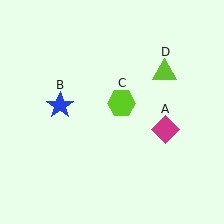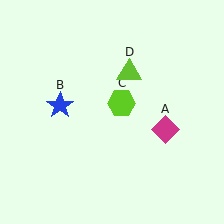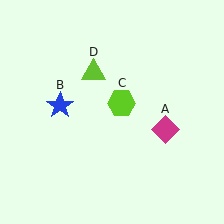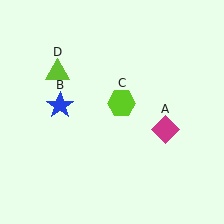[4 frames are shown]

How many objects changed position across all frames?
1 object changed position: lime triangle (object D).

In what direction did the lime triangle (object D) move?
The lime triangle (object D) moved left.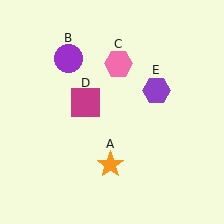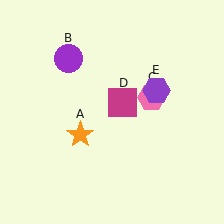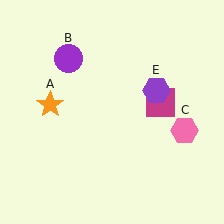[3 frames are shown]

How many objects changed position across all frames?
3 objects changed position: orange star (object A), pink hexagon (object C), magenta square (object D).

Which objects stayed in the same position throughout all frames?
Purple circle (object B) and purple hexagon (object E) remained stationary.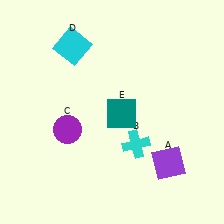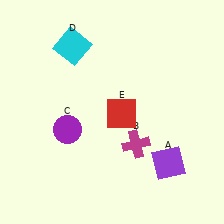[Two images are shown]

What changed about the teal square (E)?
In Image 1, E is teal. In Image 2, it changed to red.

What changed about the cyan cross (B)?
In Image 1, B is cyan. In Image 2, it changed to magenta.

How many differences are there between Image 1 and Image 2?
There are 2 differences between the two images.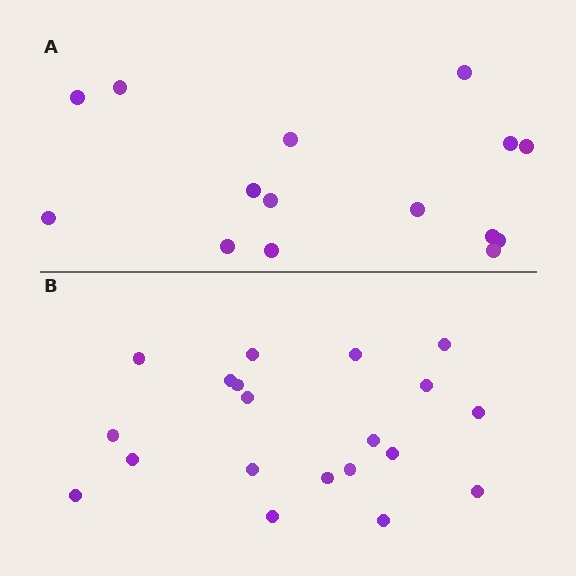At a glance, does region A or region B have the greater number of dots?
Region B (the bottom region) has more dots.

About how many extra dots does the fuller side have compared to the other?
Region B has about 5 more dots than region A.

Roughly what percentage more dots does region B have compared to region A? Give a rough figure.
About 35% more.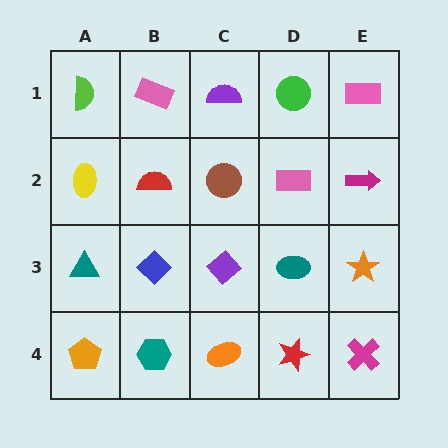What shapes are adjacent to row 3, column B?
A red semicircle (row 2, column B), a teal hexagon (row 4, column B), a teal triangle (row 3, column A), a purple diamond (row 3, column C).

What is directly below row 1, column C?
A brown circle.